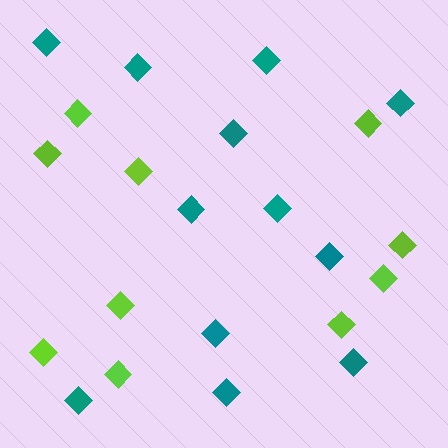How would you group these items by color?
There are 2 groups: one group of teal diamonds (12) and one group of lime diamonds (10).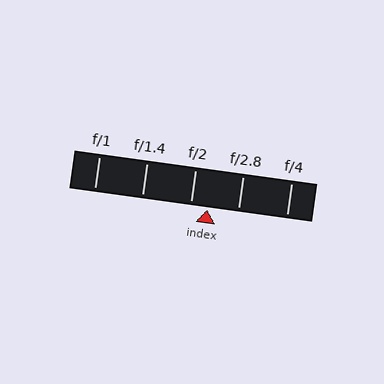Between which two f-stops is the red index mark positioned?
The index mark is between f/2 and f/2.8.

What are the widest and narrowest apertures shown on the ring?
The widest aperture shown is f/1 and the narrowest is f/4.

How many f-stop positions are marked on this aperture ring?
There are 5 f-stop positions marked.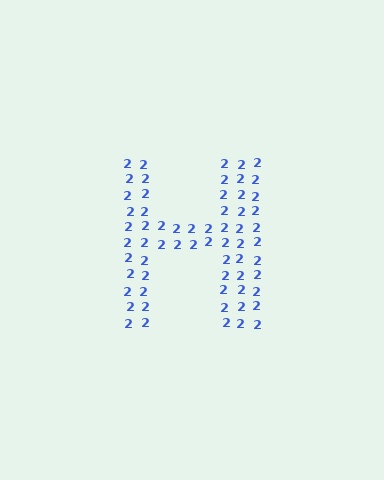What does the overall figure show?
The overall figure shows the letter H.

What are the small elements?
The small elements are digit 2's.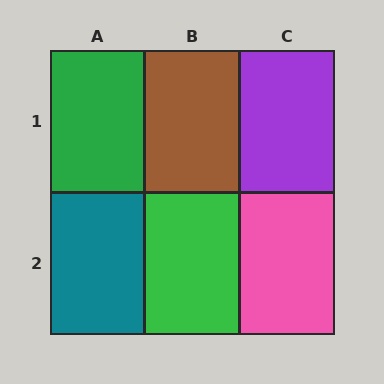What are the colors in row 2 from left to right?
Teal, green, pink.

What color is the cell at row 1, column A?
Green.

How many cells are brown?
1 cell is brown.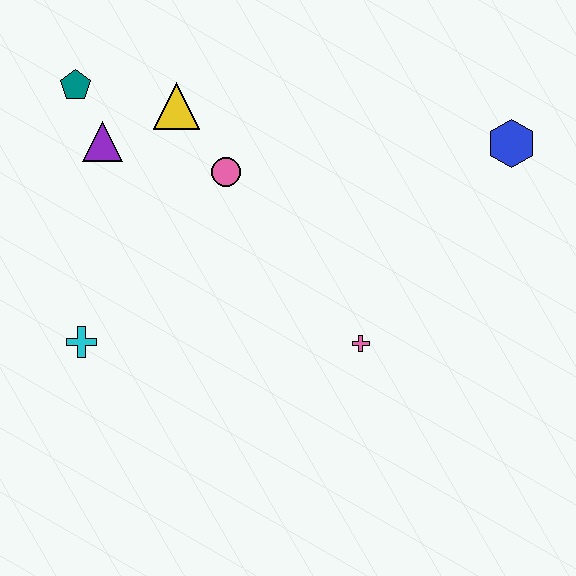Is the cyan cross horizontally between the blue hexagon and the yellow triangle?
No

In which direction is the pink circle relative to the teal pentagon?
The pink circle is to the right of the teal pentagon.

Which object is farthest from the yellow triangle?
The blue hexagon is farthest from the yellow triangle.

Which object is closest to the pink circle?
The yellow triangle is closest to the pink circle.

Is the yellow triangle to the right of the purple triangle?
Yes